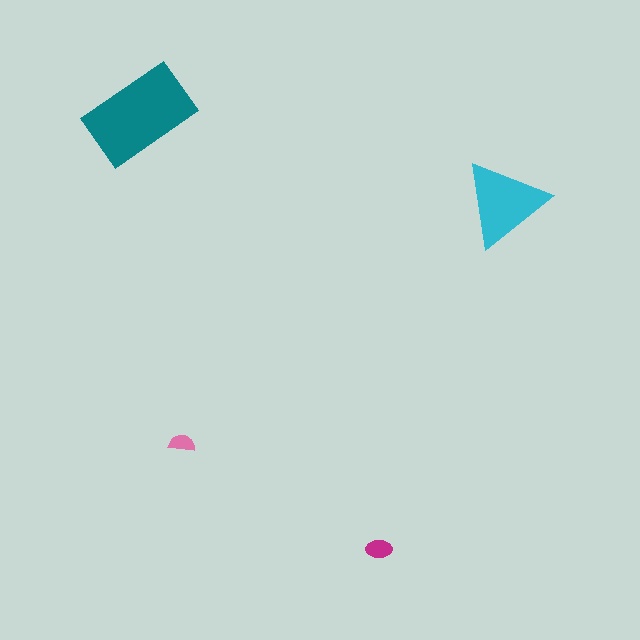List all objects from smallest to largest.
The pink semicircle, the magenta ellipse, the cyan triangle, the teal rectangle.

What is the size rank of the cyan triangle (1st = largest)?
2nd.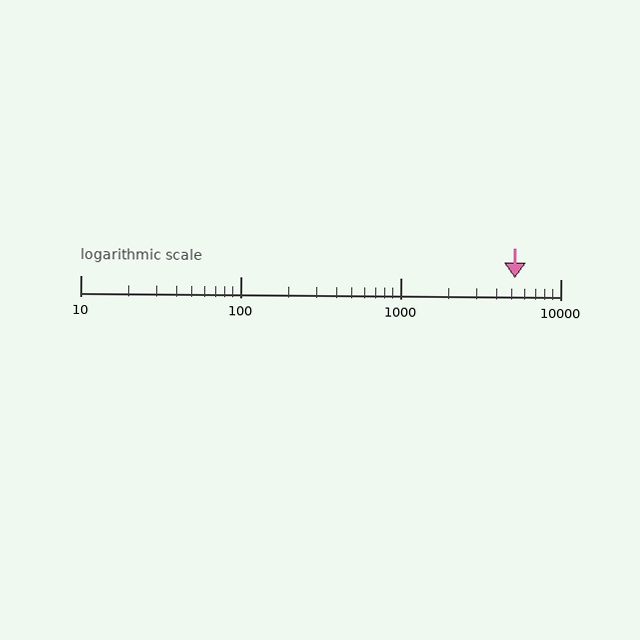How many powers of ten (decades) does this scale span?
The scale spans 3 decades, from 10 to 10000.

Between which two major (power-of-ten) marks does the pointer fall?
The pointer is between 1000 and 10000.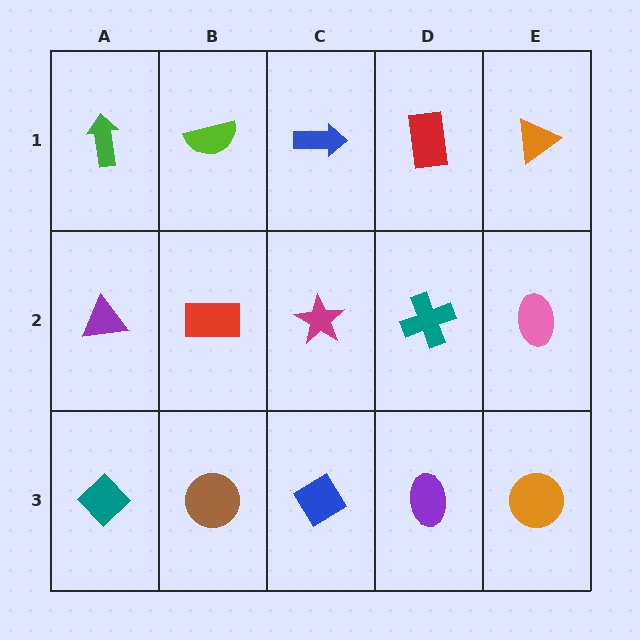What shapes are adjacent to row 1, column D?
A teal cross (row 2, column D), a blue arrow (row 1, column C), an orange triangle (row 1, column E).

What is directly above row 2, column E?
An orange triangle.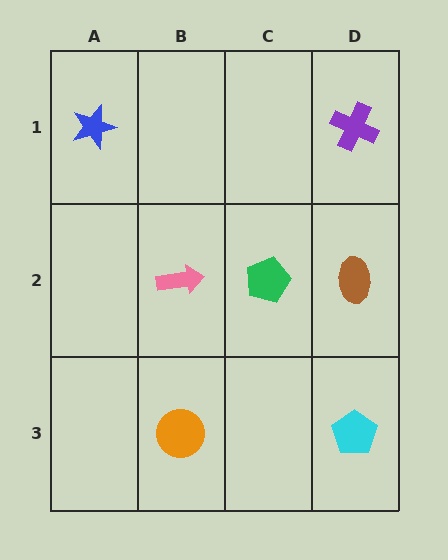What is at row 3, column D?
A cyan pentagon.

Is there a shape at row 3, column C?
No, that cell is empty.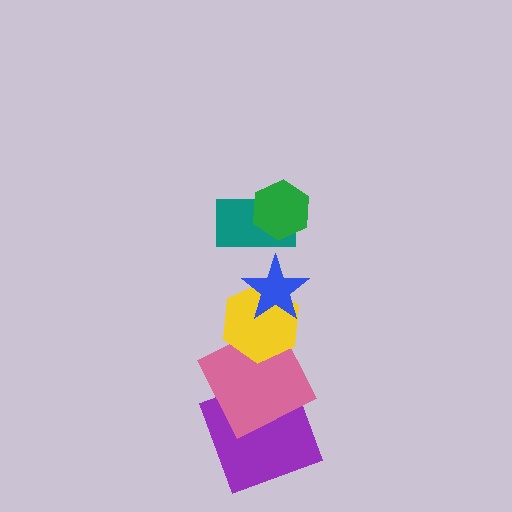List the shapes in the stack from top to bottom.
From top to bottom: the green hexagon, the teal rectangle, the blue star, the yellow hexagon, the pink square, the purple square.